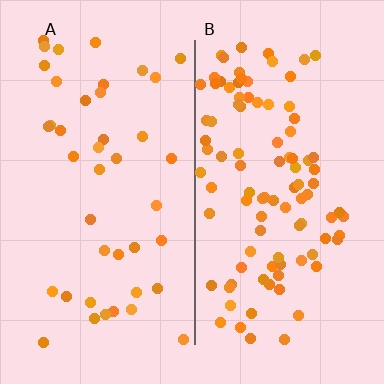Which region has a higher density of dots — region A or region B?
B (the right).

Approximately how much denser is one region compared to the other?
Approximately 2.3× — region B over region A.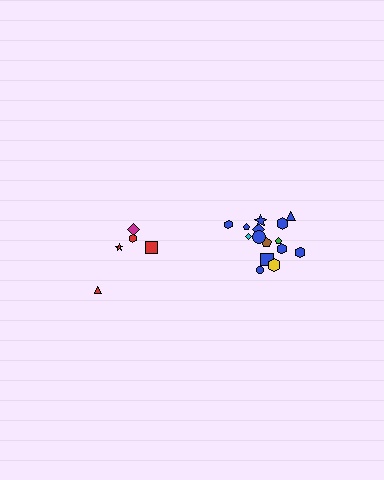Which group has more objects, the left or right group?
The right group.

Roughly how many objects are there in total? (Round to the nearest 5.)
Roughly 20 objects in total.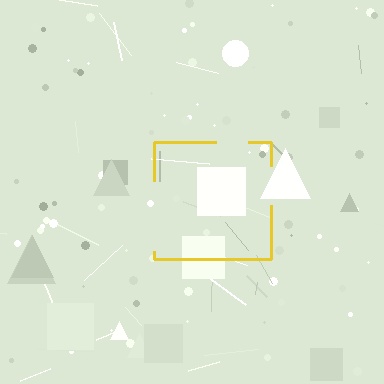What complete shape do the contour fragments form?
The contour fragments form a square.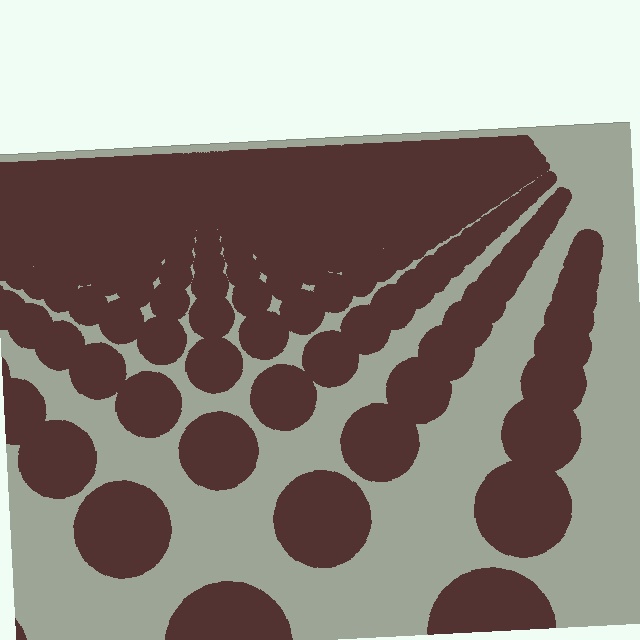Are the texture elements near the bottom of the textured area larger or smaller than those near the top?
Larger. Near the bottom, elements are closer to the viewer and appear at a bigger on-screen size.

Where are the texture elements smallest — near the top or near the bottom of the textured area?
Near the top.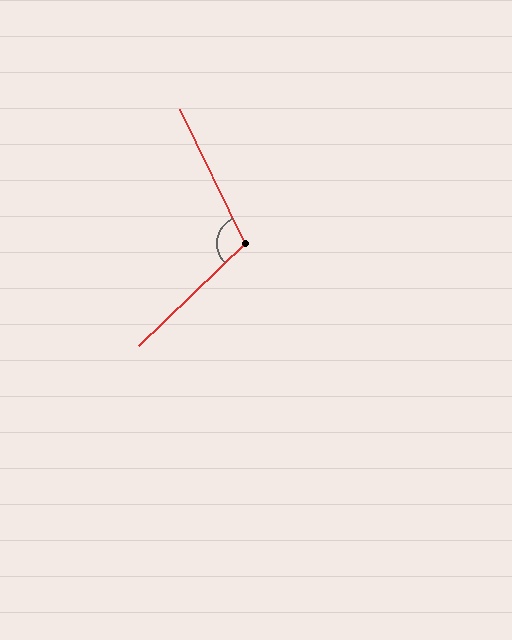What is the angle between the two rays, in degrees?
Approximately 108 degrees.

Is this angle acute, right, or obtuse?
It is obtuse.